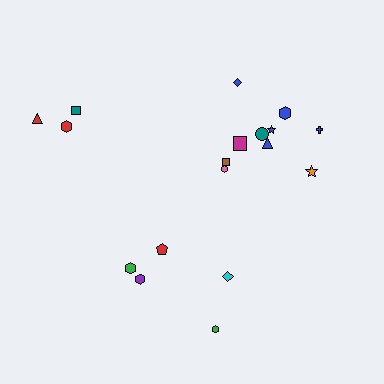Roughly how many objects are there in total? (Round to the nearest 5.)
Roughly 20 objects in total.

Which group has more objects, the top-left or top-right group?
The top-right group.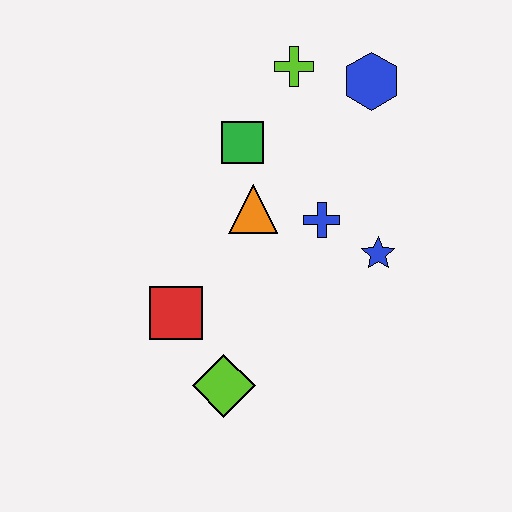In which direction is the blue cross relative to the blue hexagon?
The blue cross is below the blue hexagon.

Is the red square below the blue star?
Yes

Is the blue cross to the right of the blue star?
No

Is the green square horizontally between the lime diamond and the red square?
No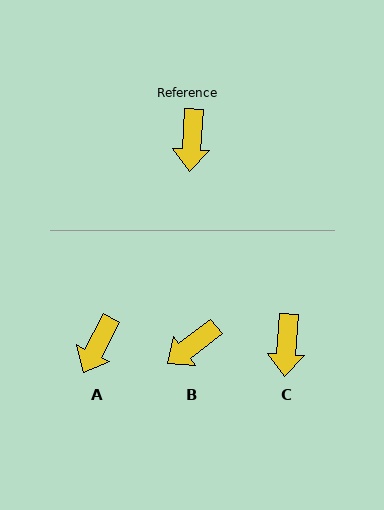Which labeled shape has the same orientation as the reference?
C.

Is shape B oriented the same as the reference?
No, it is off by about 49 degrees.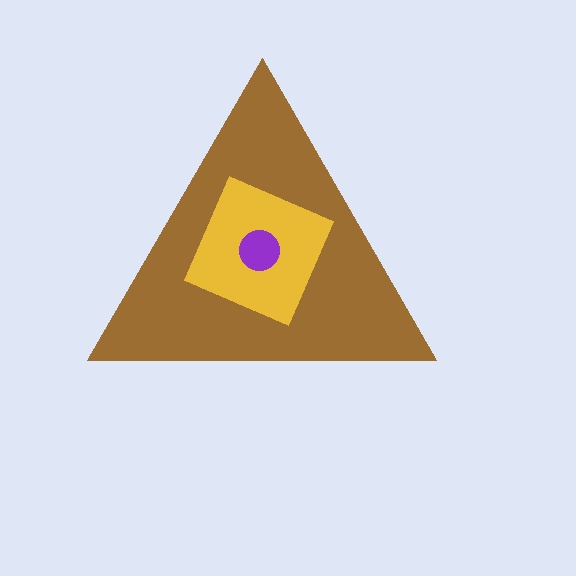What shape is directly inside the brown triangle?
The yellow diamond.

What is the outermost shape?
The brown triangle.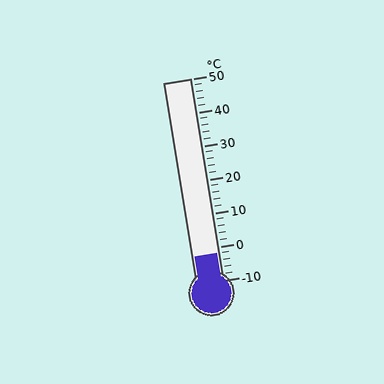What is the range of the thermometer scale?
The thermometer scale ranges from -10°C to 50°C.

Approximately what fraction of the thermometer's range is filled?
The thermometer is filled to approximately 15% of its range.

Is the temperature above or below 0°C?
The temperature is below 0°C.